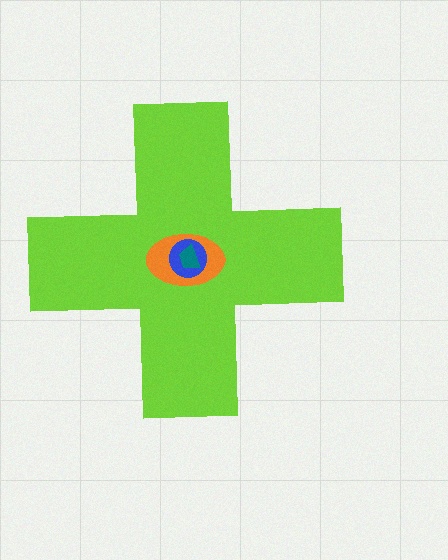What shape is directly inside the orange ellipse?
The blue circle.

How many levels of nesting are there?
4.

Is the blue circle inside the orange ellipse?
Yes.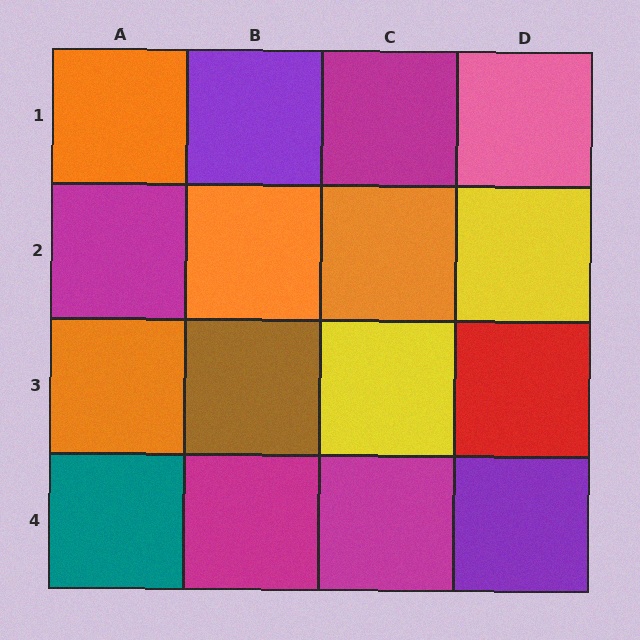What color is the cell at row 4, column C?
Magenta.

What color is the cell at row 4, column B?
Magenta.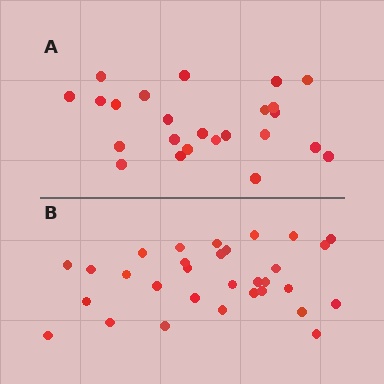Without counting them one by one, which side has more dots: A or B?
Region B (the bottom region) has more dots.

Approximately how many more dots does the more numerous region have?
Region B has roughly 8 or so more dots than region A.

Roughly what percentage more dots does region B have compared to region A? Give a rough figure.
About 30% more.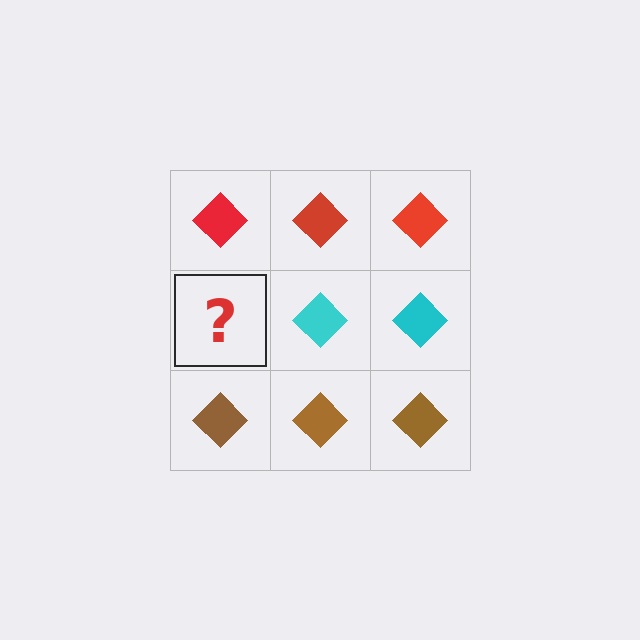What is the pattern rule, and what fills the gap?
The rule is that each row has a consistent color. The gap should be filled with a cyan diamond.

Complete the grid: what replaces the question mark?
The question mark should be replaced with a cyan diamond.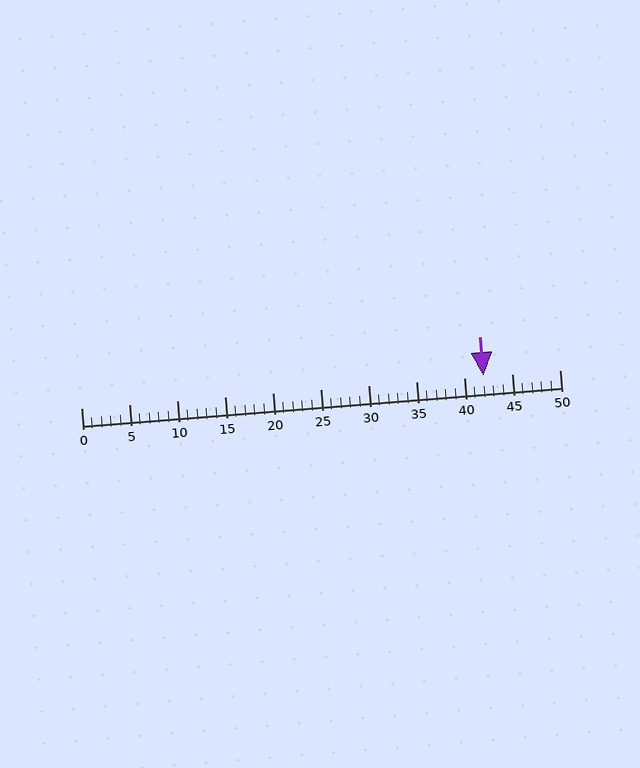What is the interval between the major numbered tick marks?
The major tick marks are spaced 5 units apart.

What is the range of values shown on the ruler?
The ruler shows values from 0 to 50.